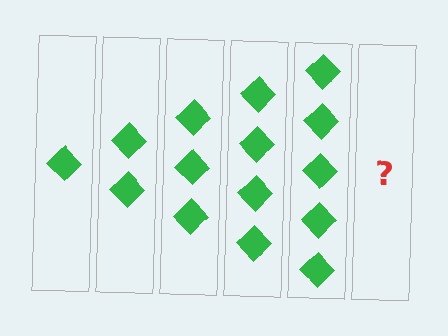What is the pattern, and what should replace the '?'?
The pattern is that each step adds one more diamond. The '?' should be 6 diamonds.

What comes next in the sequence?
The next element should be 6 diamonds.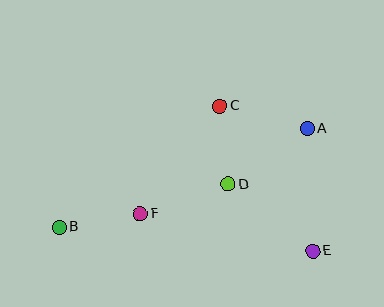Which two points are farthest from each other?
Points A and B are farthest from each other.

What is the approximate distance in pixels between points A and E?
The distance between A and E is approximately 122 pixels.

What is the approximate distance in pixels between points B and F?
The distance between B and F is approximately 82 pixels.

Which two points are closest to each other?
Points C and D are closest to each other.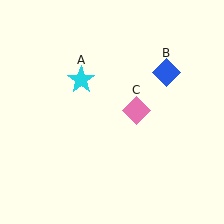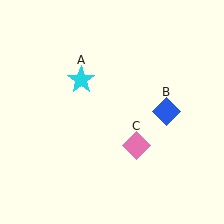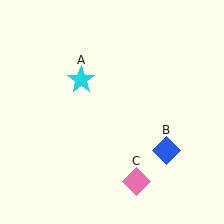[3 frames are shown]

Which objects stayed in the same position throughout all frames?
Cyan star (object A) remained stationary.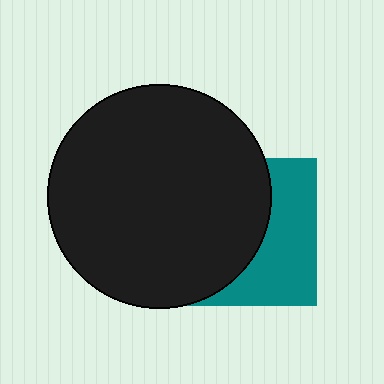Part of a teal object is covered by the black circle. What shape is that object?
It is a square.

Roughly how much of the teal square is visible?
A small part of it is visible (roughly 42%).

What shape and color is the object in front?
The object in front is a black circle.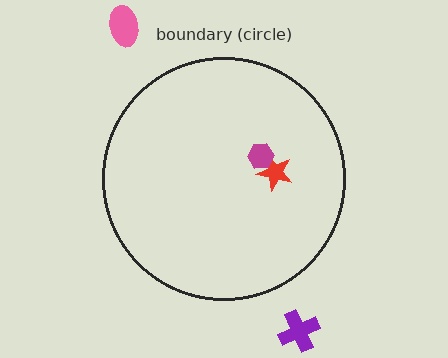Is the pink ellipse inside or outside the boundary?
Outside.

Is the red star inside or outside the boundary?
Inside.